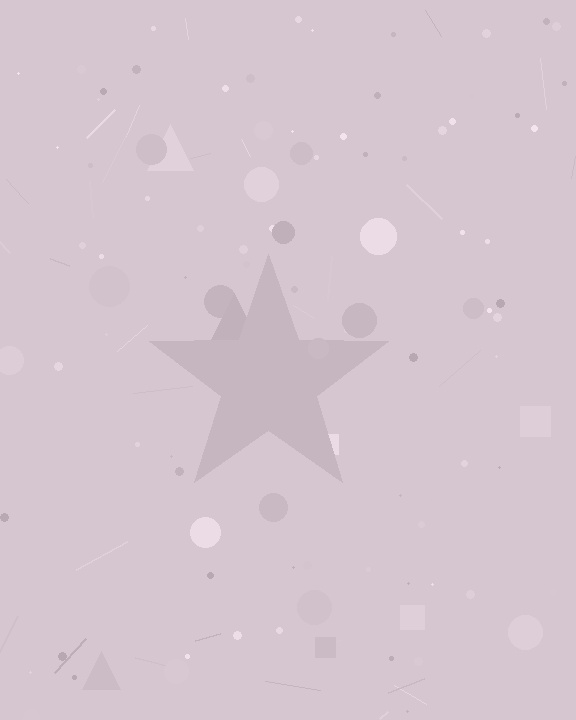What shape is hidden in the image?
A star is hidden in the image.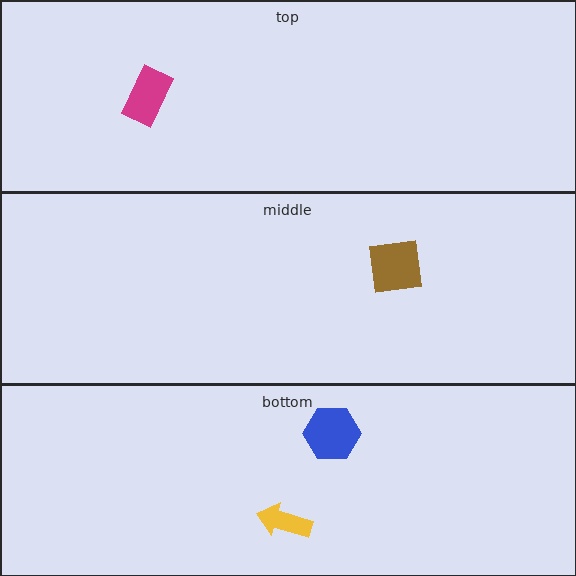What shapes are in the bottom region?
The yellow arrow, the blue hexagon.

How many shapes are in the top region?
1.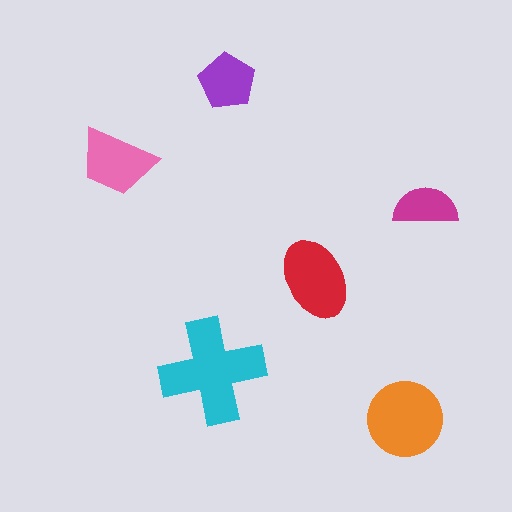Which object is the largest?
The cyan cross.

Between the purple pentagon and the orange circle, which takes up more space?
The orange circle.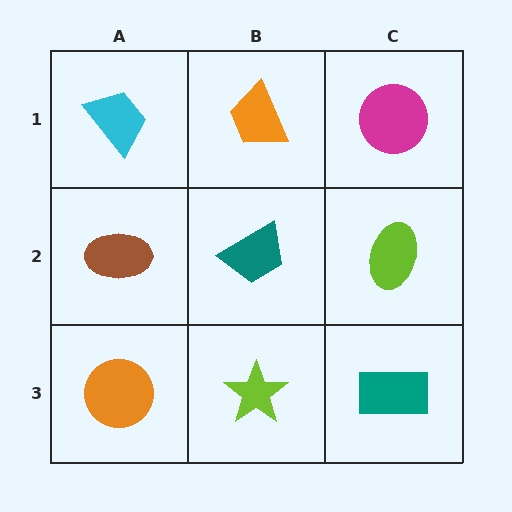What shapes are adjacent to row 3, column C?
A lime ellipse (row 2, column C), a lime star (row 3, column B).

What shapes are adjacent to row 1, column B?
A teal trapezoid (row 2, column B), a cyan trapezoid (row 1, column A), a magenta circle (row 1, column C).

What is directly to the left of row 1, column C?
An orange trapezoid.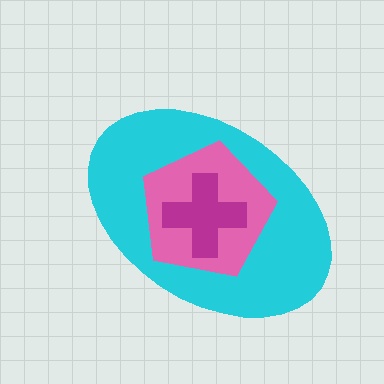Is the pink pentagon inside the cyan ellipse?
Yes.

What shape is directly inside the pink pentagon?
The magenta cross.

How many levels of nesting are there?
3.